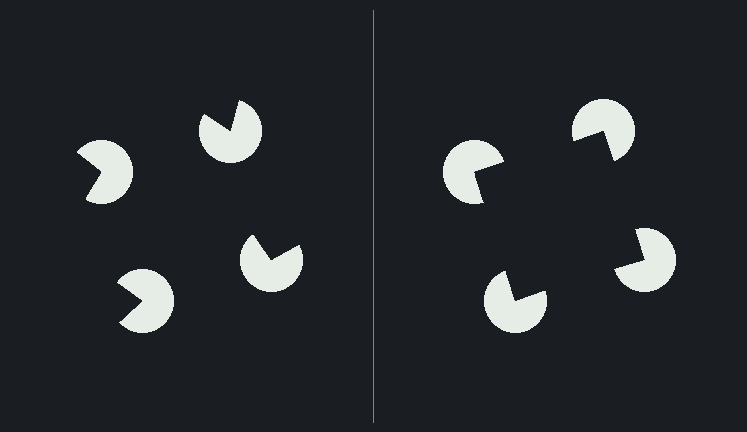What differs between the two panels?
The pac-man discs are positioned identically on both sides; only the wedge orientations differ. On the right they align to a square; on the left they are misaligned.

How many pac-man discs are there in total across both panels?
8 — 4 on each side.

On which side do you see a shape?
An illusory square appears on the right side. On the left side the wedge cuts are rotated, so no coherent shape forms.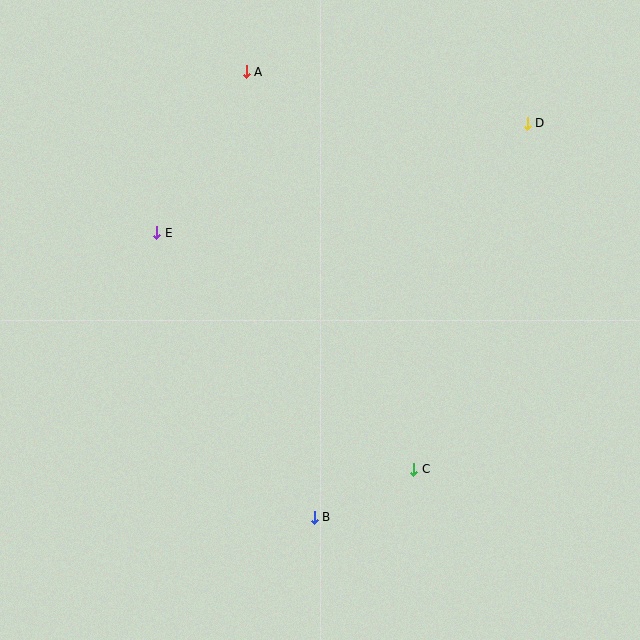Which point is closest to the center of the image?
Point C at (414, 469) is closest to the center.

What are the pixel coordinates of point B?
Point B is at (314, 517).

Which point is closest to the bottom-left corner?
Point B is closest to the bottom-left corner.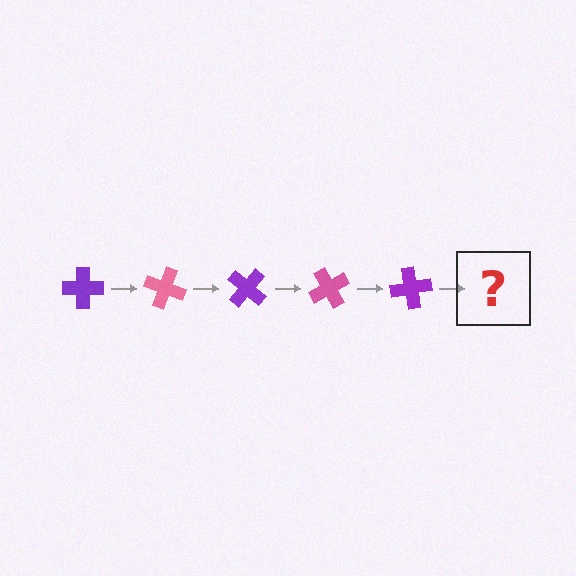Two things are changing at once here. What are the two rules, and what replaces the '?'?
The two rules are that it rotates 20 degrees each step and the color cycles through purple and pink. The '?' should be a pink cross, rotated 100 degrees from the start.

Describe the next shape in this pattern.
It should be a pink cross, rotated 100 degrees from the start.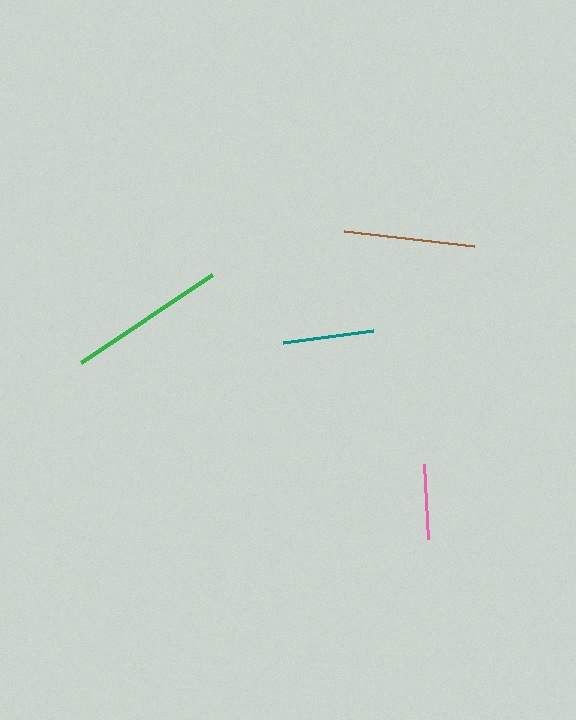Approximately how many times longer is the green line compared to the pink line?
The green line is approximately 2.1 times the length of the pink line.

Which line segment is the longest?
The green line is the longest at approximately 158 pixels.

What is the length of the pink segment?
The pink segment is approximately 75 pixels long.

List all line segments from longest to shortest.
From longest to shortest: green, brown, teal, pink.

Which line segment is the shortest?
The pink line is the shortest at approximately 75 pixels.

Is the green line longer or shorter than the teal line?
The green line is longer than the teal line.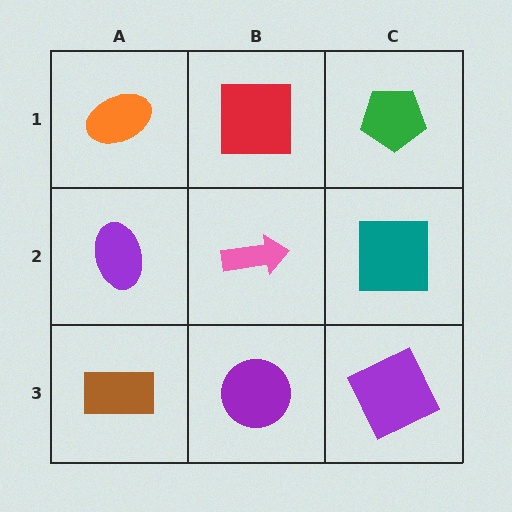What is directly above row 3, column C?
A teal square.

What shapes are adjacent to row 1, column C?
A teal square (row 2, column C), a red square (row 1, column B).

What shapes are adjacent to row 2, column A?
An orange ellipse (row 1, column A), a brown rectangle (row 3, column A), a pink arrow (row 2, column B).